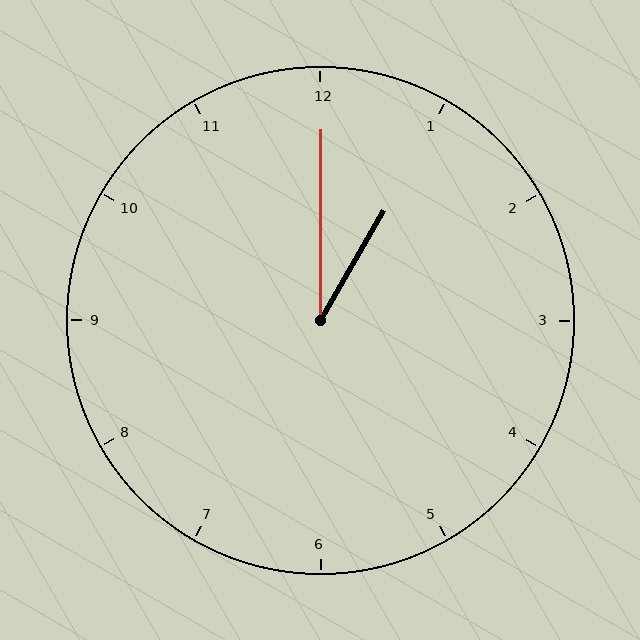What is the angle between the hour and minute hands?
Approximately 30 degrees.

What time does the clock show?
1:00.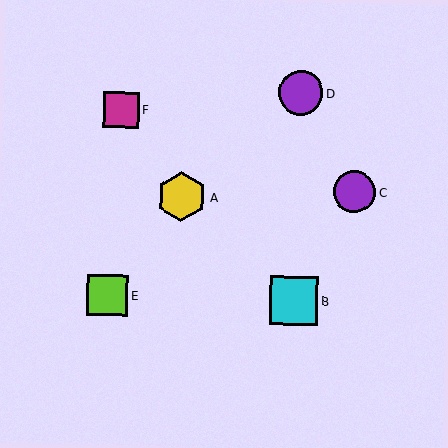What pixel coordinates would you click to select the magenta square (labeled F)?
Click at (121, 110) to select the magenta square F.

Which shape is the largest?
The yellow hexagon (labeled A) is the largest.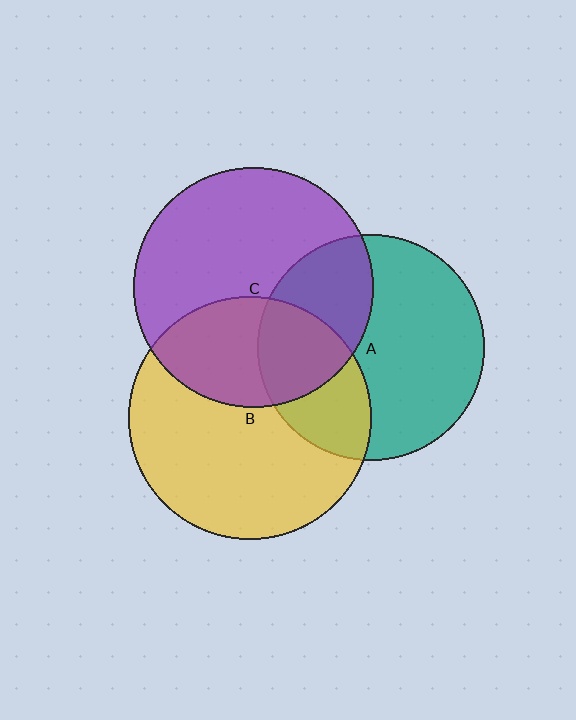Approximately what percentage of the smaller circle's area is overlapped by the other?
Approximately 35%.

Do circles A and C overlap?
Yes.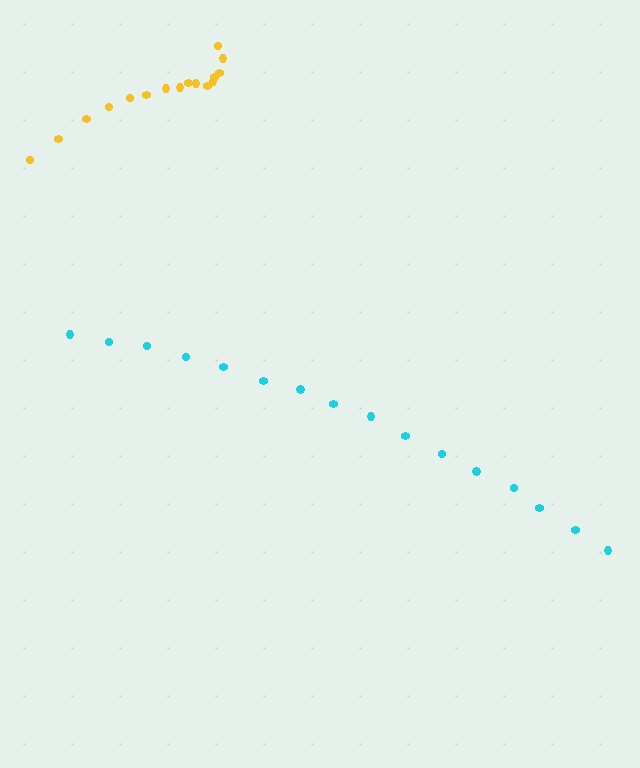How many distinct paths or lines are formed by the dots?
There are 2 distinct paths.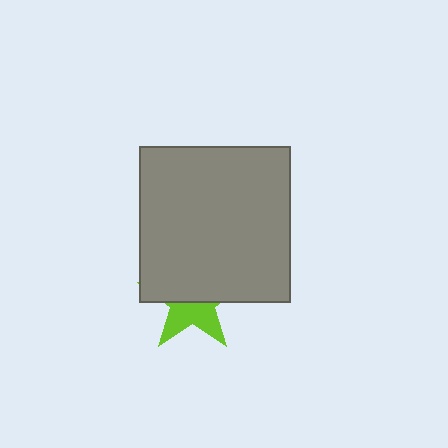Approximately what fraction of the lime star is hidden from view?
Roughly 59% of the lime star is hidden behind the gray rectangle.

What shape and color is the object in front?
The object in front is a gray rectangle.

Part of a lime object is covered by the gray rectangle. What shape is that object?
It is a star.